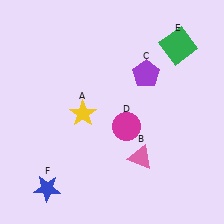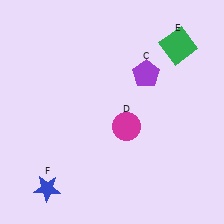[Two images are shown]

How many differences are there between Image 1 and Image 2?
There are 2 differences between the two images.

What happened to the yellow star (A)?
The yellow star (A) was removed in Image 2. It was in the bottom-left area of Image 1.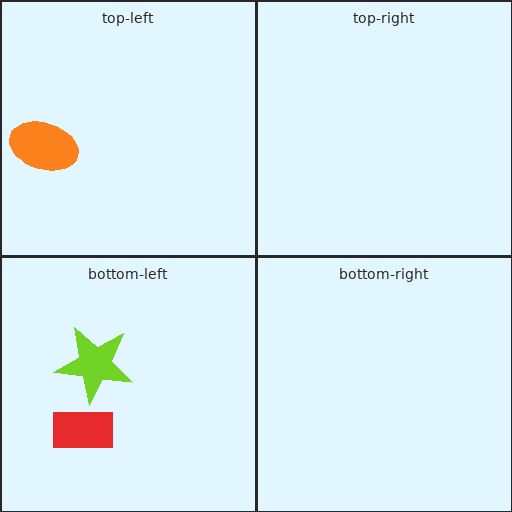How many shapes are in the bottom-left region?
2.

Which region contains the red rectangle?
The bottom-left region.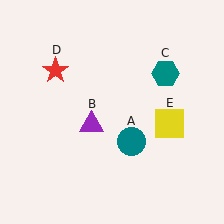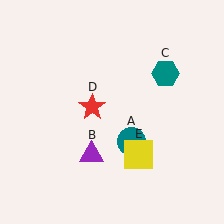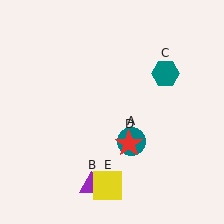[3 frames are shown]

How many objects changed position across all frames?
3 objects changed position: purple triangle (object B), red star (object D), yellow square (object E).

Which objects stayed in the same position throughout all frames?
Teal circle (object A) and teal hexagon (object C) remained stationary.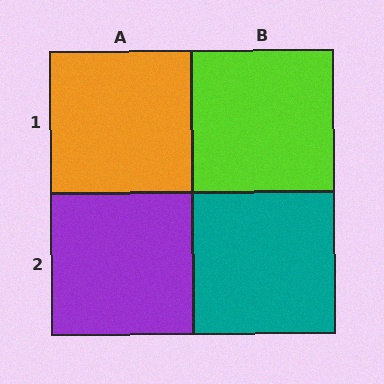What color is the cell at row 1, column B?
Lime.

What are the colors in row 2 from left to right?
Purple, teal.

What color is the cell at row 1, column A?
Orange.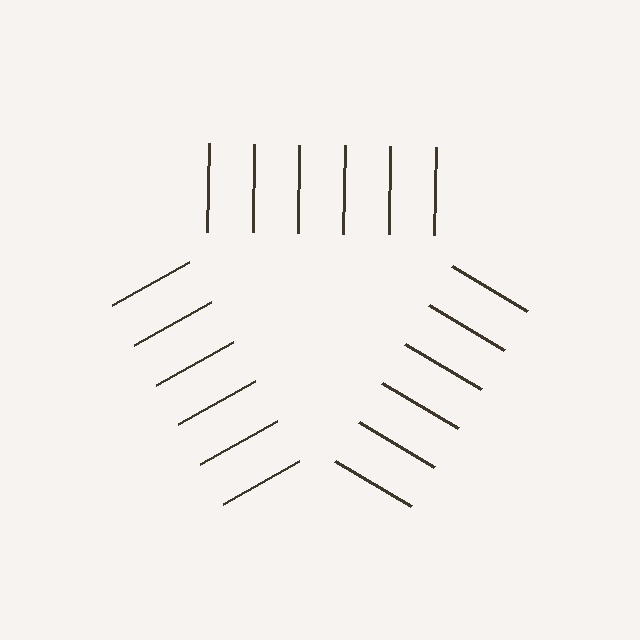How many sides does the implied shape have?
3 sides — the line-ends trace a triangle.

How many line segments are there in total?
18 — 6 along each of the 3 edges.